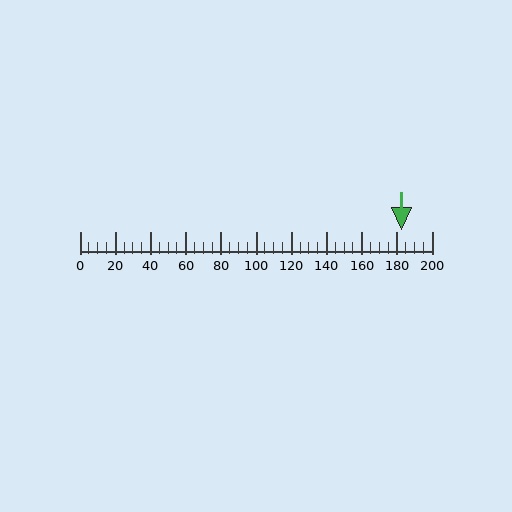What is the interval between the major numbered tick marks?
The major tick marks are spaced 20 units apart.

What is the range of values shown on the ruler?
The ruler shows values from 0 to 200.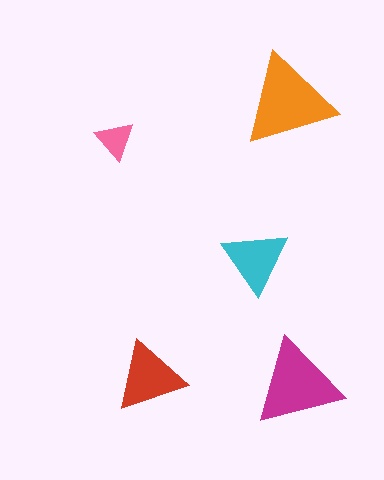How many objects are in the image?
There are 5 objects in the image.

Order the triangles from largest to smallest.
the orange one, the magenta one, the red one, the cyan one, the pink one.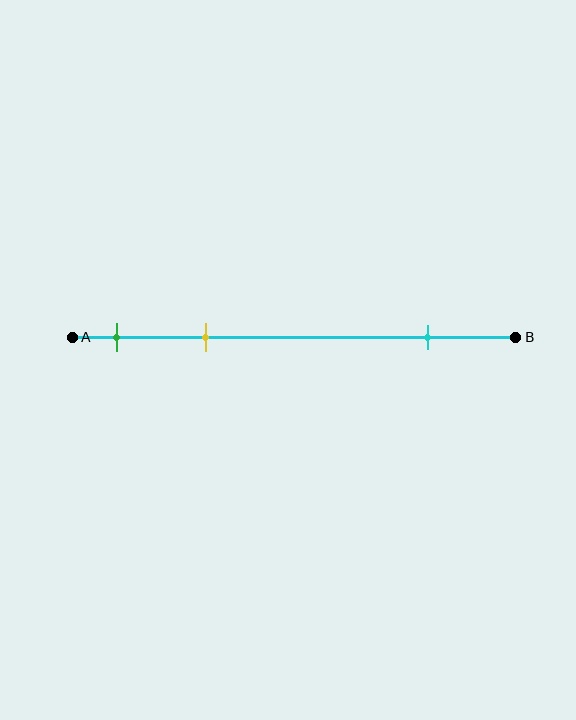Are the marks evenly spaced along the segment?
No, the marks are not evenly spaced.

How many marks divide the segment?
There are 3 marks dividing the segment.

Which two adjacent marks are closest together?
The green and yellow marks are the closest adjacent pair.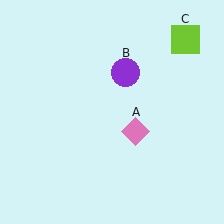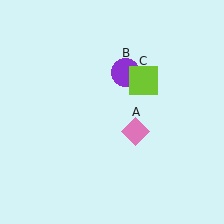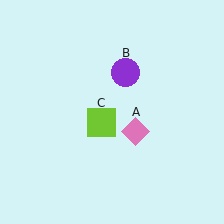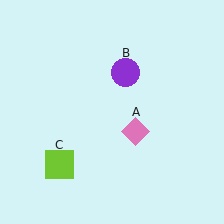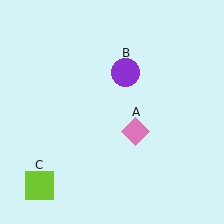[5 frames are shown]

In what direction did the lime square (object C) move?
The lime square (object C) moved down and to the left.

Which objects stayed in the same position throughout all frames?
Pink diamond (object A) and purple circle (object B) remained stationary.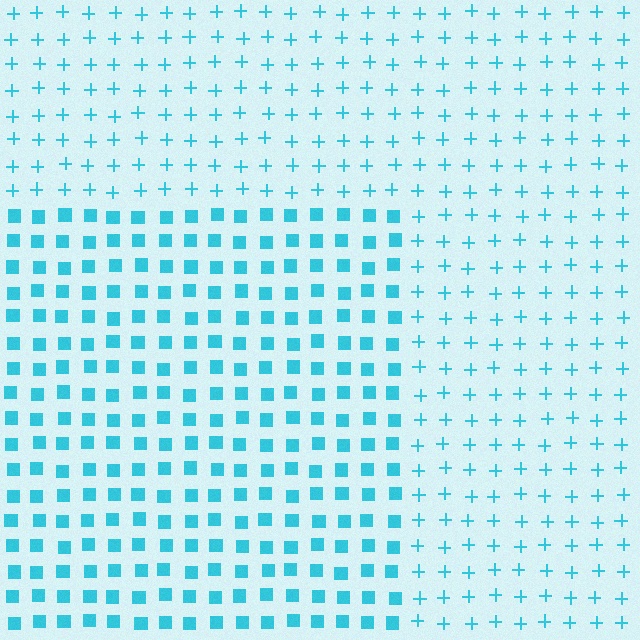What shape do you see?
I see a rectangle.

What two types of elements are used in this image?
The image uses squares inside the rectangle region and plus signs outside it.